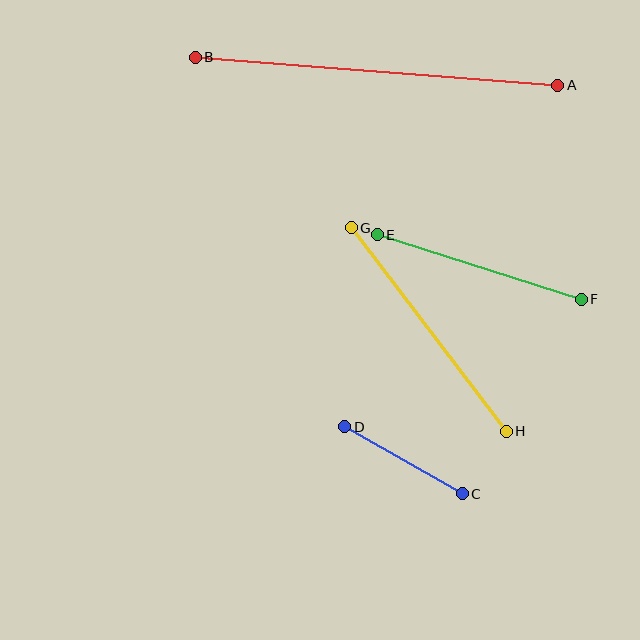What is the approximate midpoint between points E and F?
The midpoint is at approximately (479, 267) pixels.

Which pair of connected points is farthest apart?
Points A and B are farthest apart.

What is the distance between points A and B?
The distance is approximately 364 pixels.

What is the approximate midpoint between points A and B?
The midpoint is at approximately (377, 71) pixels.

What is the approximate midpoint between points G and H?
The midpoint is at approximately (429, 330) pixels.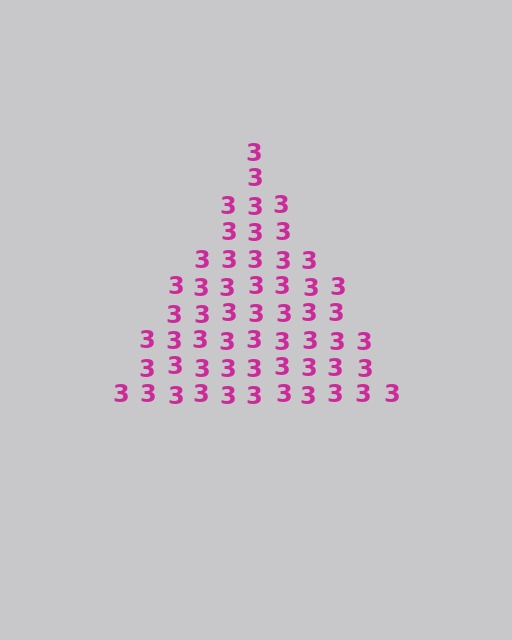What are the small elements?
The small elements are digit 3's.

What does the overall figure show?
The overall figure shows a triangle.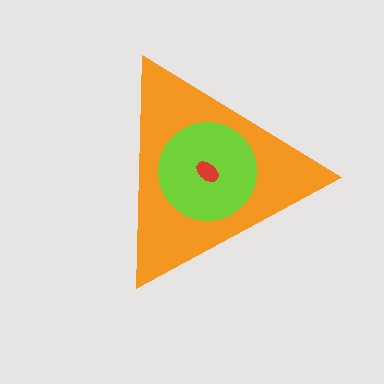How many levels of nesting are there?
3.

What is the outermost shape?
The orange triangle.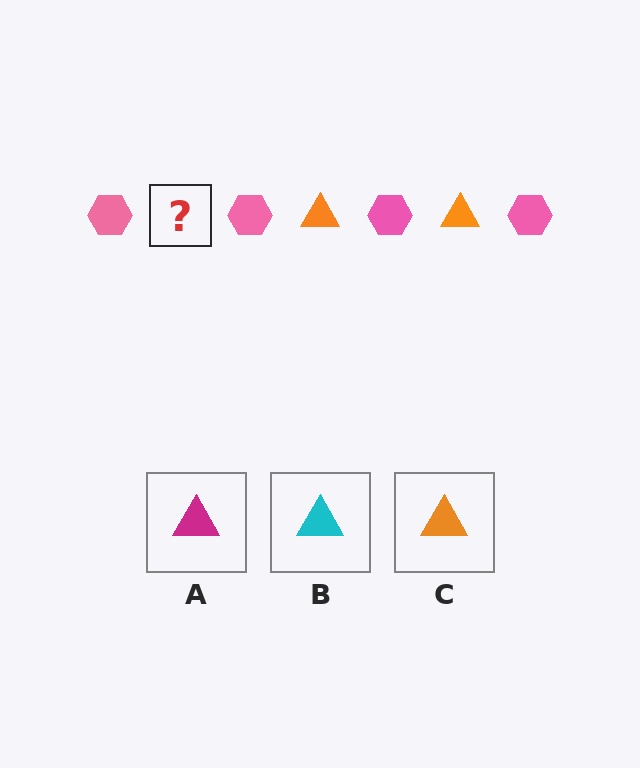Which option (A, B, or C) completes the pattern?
C.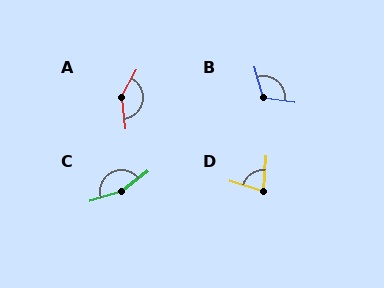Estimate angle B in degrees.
Approximately 113 degrees.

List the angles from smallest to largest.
D (77°), B (113°), A (145°), C (160°).